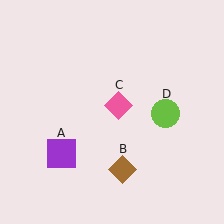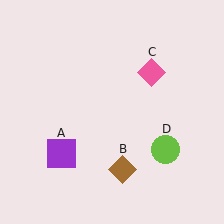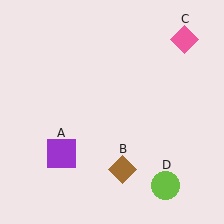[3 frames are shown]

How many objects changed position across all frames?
2 objects changed position: pink diamond (object C), lime circle (object D).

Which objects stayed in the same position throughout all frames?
Purple square (object A) and brown diamond (object B) remained stationary.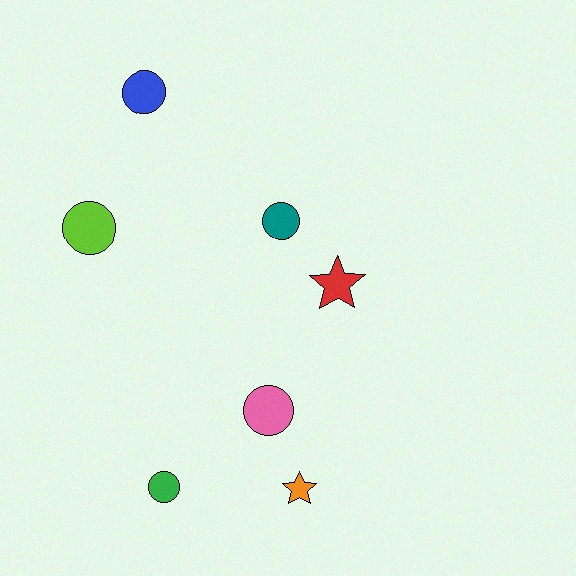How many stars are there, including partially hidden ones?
There are 2 stars.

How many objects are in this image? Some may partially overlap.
There are 7 objects.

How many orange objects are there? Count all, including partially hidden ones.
There is 1 orange object.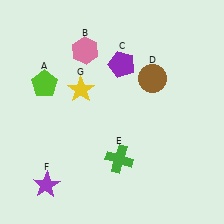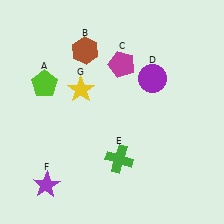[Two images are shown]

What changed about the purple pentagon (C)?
In Image 1, C is purple. In Image 2, it changed to magenta.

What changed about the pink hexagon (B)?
In Image 1, B is pink. In Image 2, it changed to brown.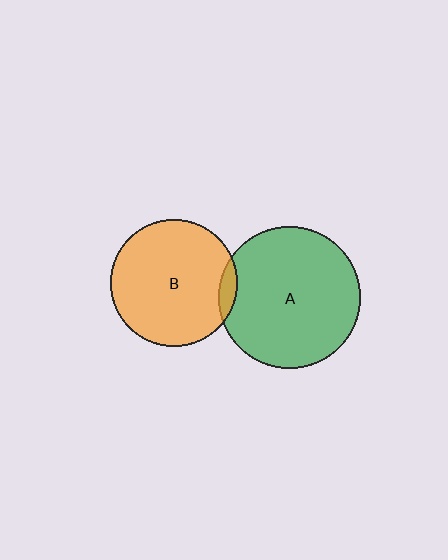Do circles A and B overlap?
Yes.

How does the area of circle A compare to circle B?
Approximately 1.3 times.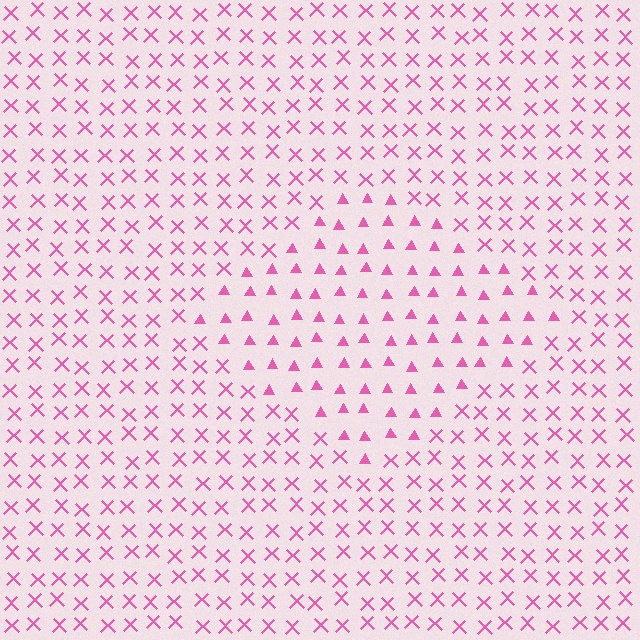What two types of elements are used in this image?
The image uses triangles inside the diamond region and X marks outside it.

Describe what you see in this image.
The image is filled with small pink elements arranged in a uniform grid. A diamond-shaped region contains triangles, while the surrounding area contains X marks. The boundary is defined purely by the change in element shape.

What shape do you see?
I see a diamond.